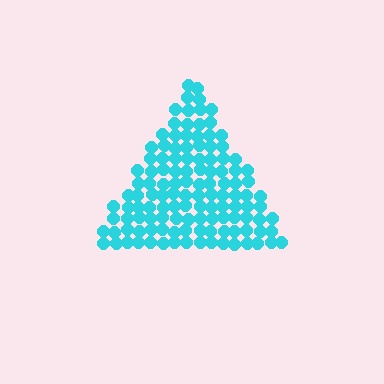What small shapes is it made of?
It is made of small circles.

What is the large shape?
The large shape is a triangle.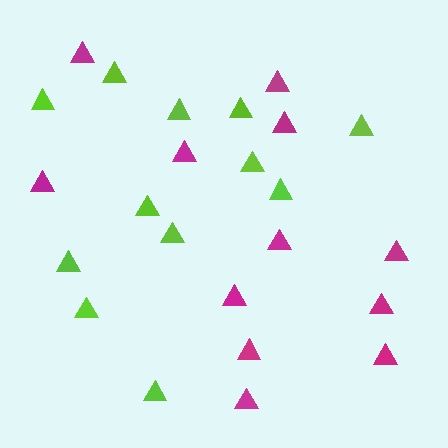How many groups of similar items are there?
There are 2 groups: one group of magenta triangles (12) and one group of lime triangles (12).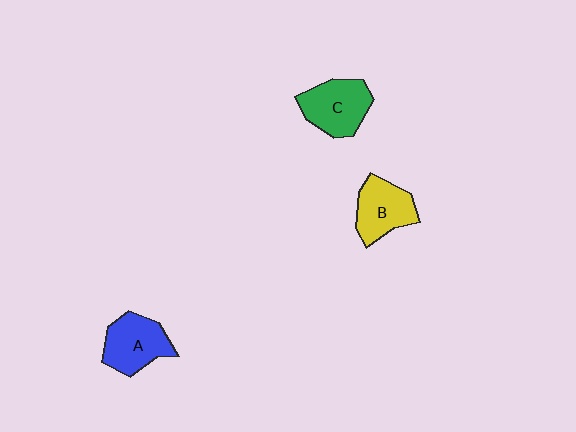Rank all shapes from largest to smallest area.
From largest to smallest: C (green), A (blue), B (yellow).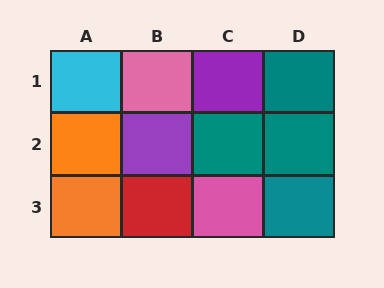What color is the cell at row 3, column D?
Teal.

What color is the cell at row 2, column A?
Orange.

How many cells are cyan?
1 cell is cyan.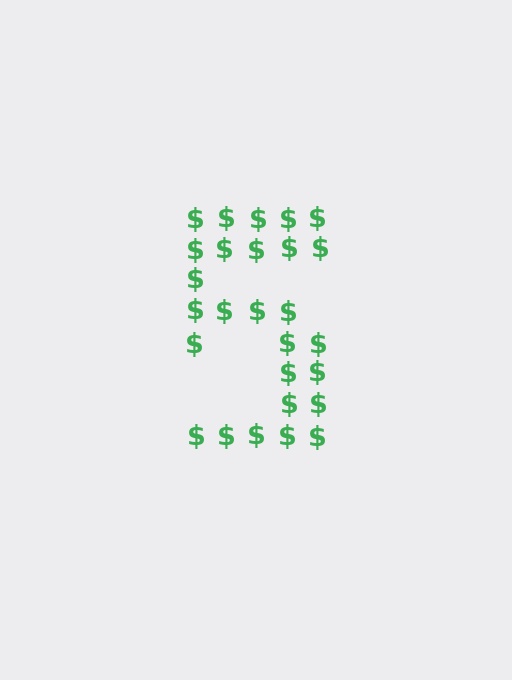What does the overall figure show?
The overall figure shows the digit 5.